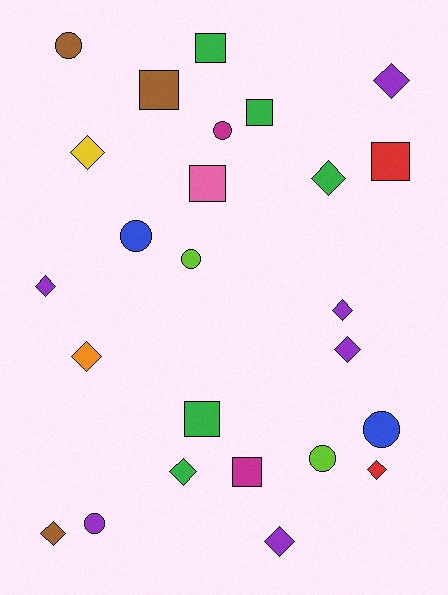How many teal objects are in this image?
There are no teal objects.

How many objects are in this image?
There are 25 objects.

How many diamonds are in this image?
There are 11 diamonds.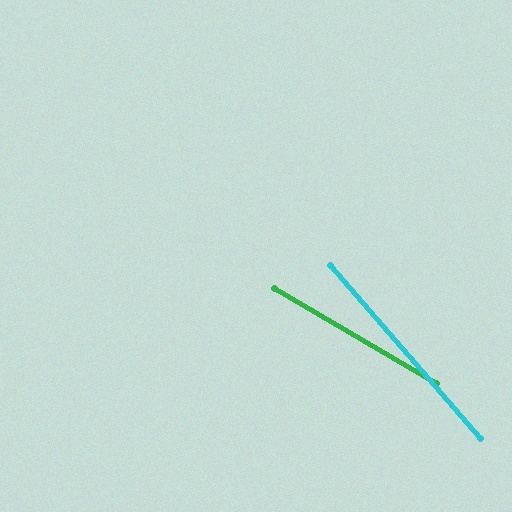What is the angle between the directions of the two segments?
Approximately 19 degrees.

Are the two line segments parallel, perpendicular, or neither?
Neither parallel nor perpendicular — they differ by about 19°.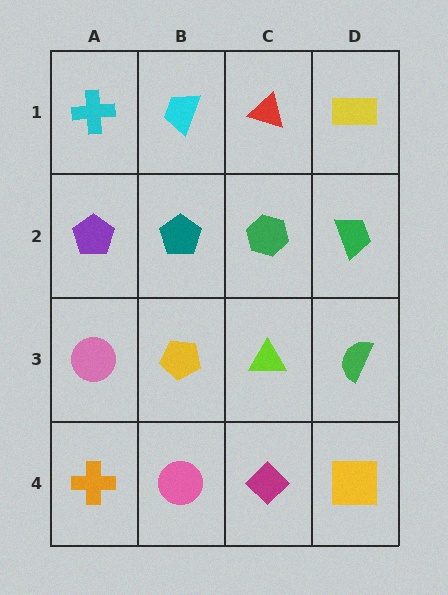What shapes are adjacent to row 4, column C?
A lime triangle (row 3, column C), a pink circle (row 4, column B), a yellow square (row 4, column D).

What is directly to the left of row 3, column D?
A lime triangle.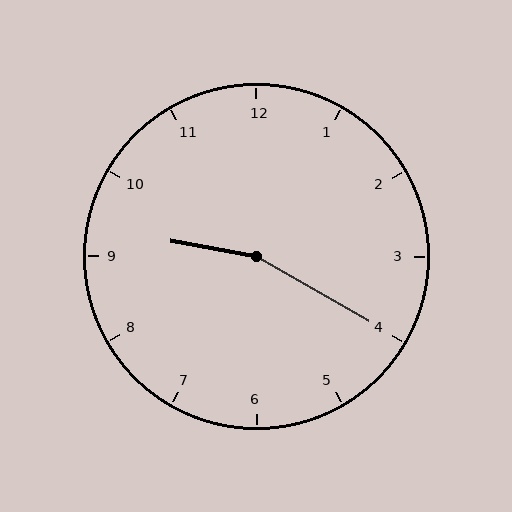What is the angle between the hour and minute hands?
Approximately 160 degrees.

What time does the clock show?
9:20.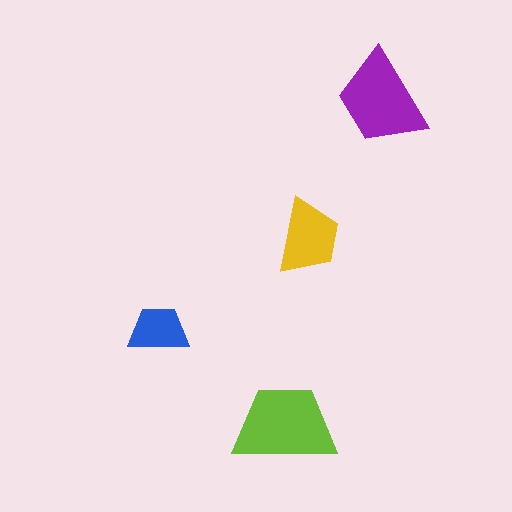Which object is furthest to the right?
The purple trapezoid is rightmost.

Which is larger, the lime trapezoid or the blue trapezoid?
The lime one.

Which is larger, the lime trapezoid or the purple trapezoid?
The lime one.